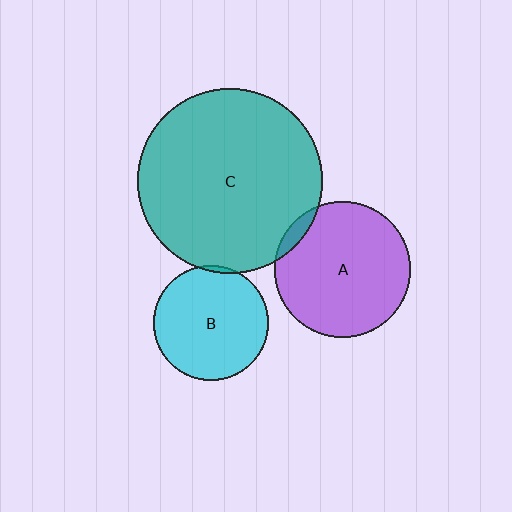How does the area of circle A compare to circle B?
Approximately 1.4 times.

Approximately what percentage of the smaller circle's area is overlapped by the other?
Approximately 5%.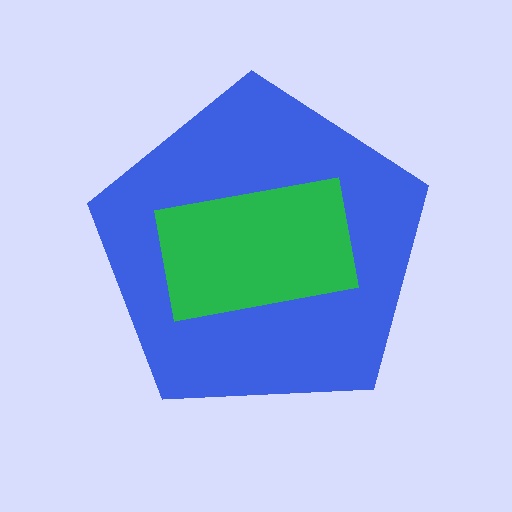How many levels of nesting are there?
2.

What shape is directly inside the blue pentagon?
The green rectangle.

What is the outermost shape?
The blue pentagon.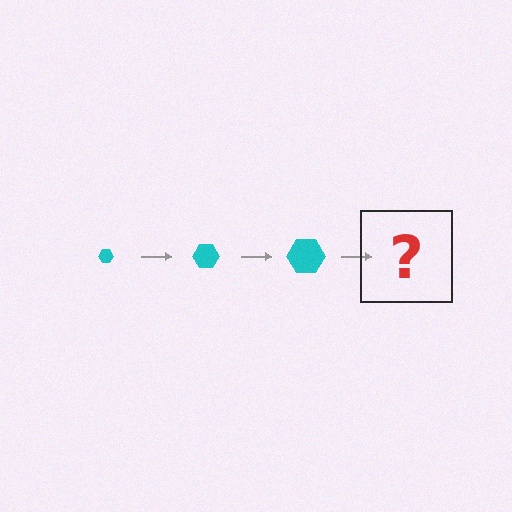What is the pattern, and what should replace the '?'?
The pattern is that the hexagon gets progressively larger each step. The '?' should be a cyan hexagon, larger than the previous one.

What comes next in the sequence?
The next element should be a cyan hexagon, larger than the previous one.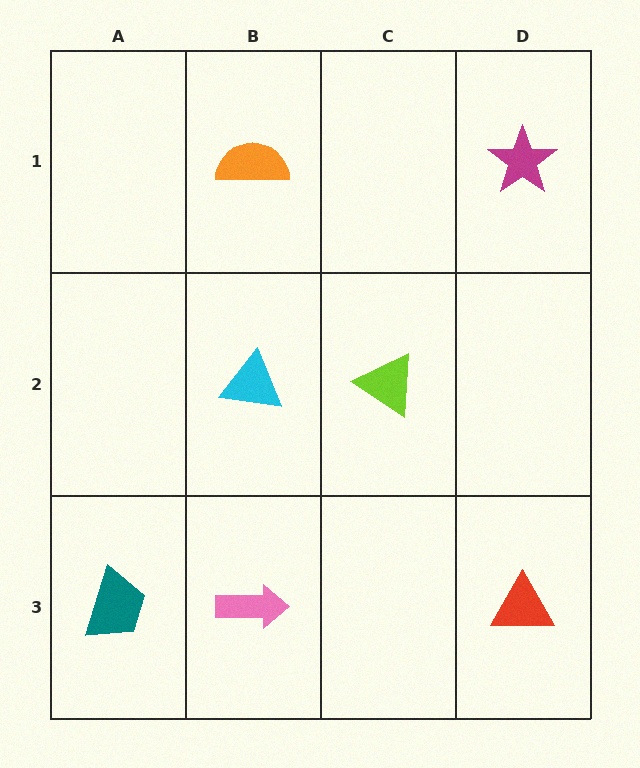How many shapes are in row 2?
2 shapes.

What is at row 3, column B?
A pink arrow.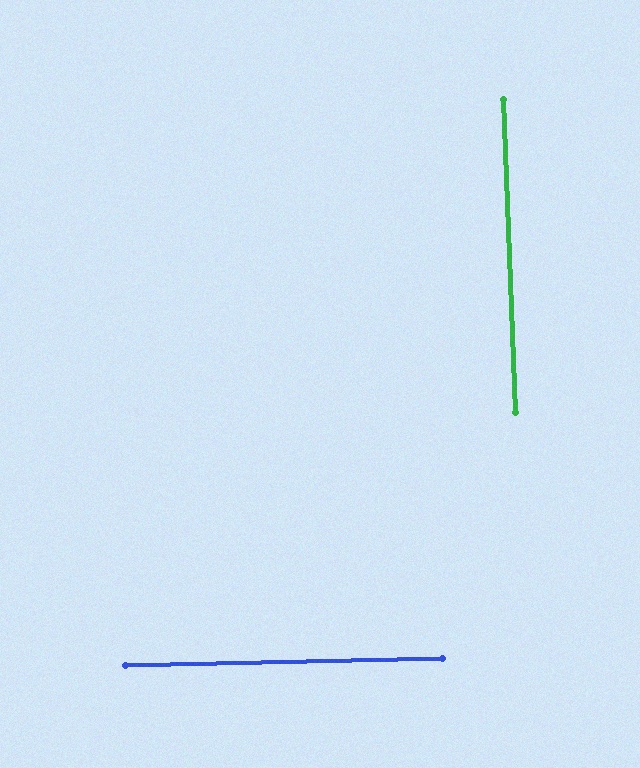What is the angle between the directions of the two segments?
Approximately 89 degrees.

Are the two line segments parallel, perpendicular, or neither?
Perpendicular — they meet at approximately 89°.